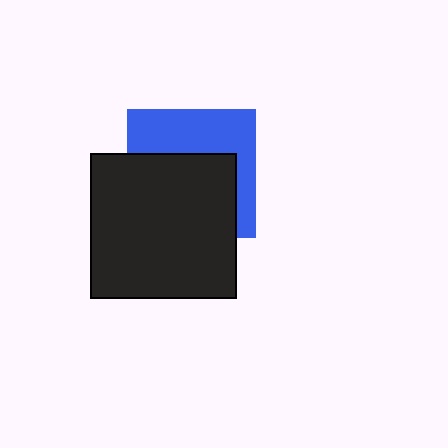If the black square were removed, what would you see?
You would see the complete blue square.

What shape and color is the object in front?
The object in front is a black square.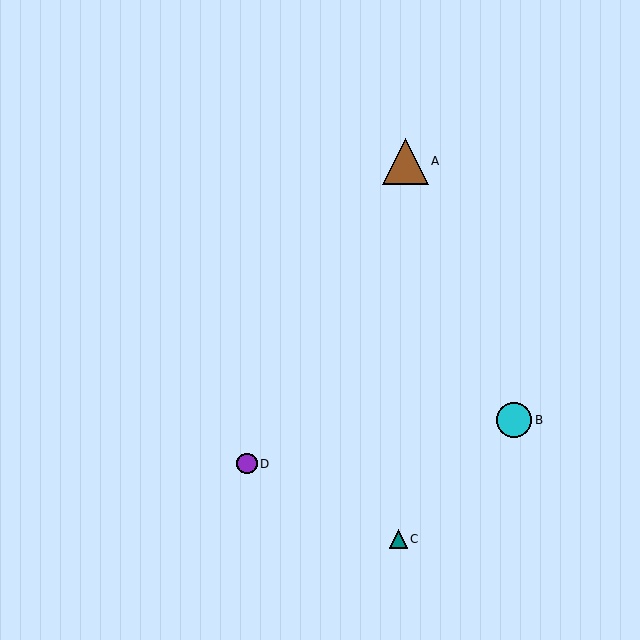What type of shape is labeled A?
Shape A is a brown triangle.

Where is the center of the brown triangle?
The center of the brown triangle is at (405, 161).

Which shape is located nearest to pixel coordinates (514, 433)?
The cyan circle (labeled B) at (514, 420) is nearest to that location.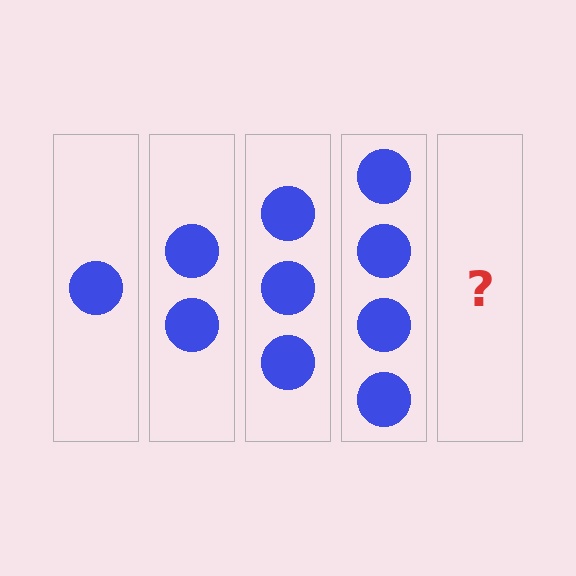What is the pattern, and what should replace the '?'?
The pattern is that each step adds one more circle. The '?' should be 5 circles.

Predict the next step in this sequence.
The next step is 5 circles.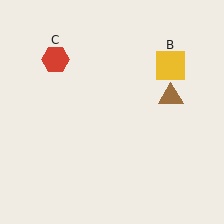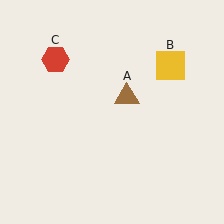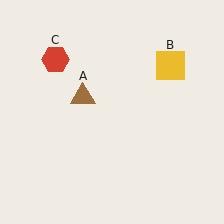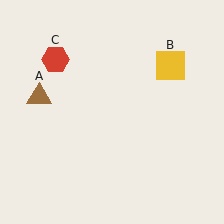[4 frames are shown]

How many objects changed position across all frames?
1 object changed position: brown triangle (object A).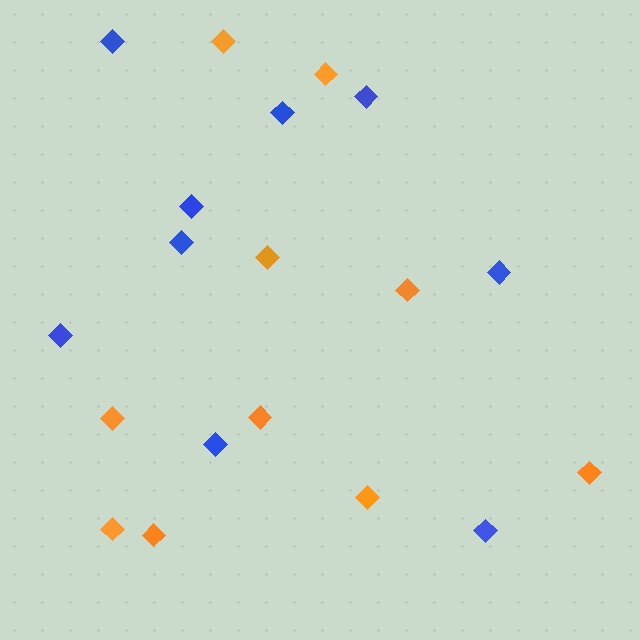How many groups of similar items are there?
There are 2 groups: one group of blue diamonds (9) and one group of orange diamonds (10).